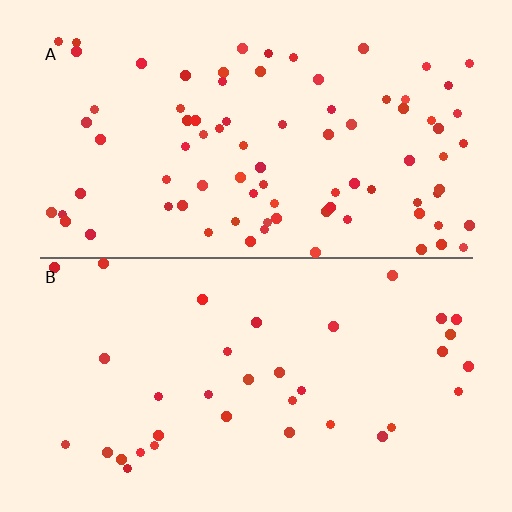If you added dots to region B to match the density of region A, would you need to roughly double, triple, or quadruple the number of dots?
Approximately double.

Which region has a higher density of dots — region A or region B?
A (the top).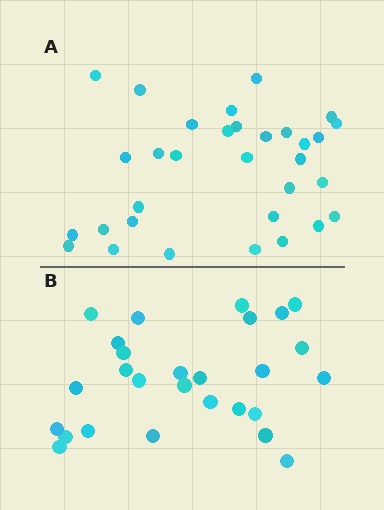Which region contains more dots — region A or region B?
Region A (the top region) has more dots.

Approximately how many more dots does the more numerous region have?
Region A has about 5 more dots than region B.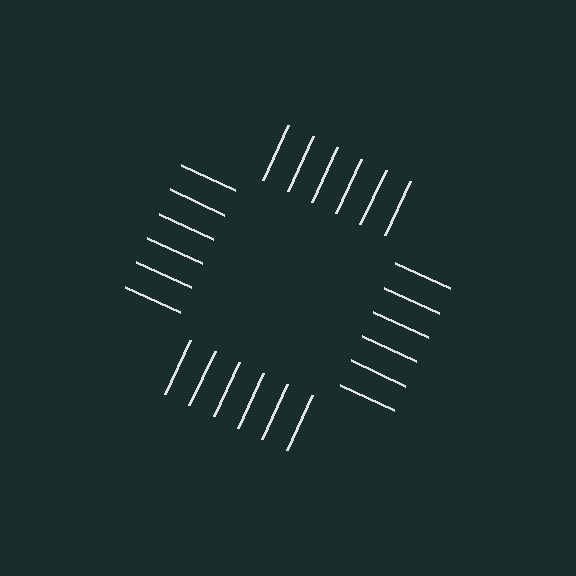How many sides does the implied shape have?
4 sides — the line-ends trace a square.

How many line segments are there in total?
24 — 6 along each of the 4 edges.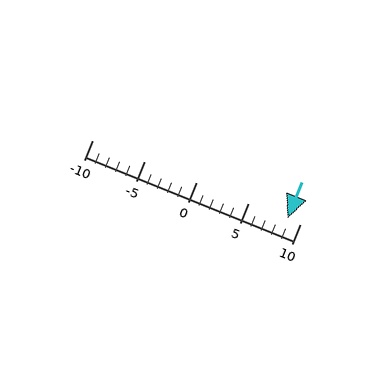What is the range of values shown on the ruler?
The ruler shows values from -10 to 10.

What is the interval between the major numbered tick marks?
The major tick marks are spaced 5 units apart.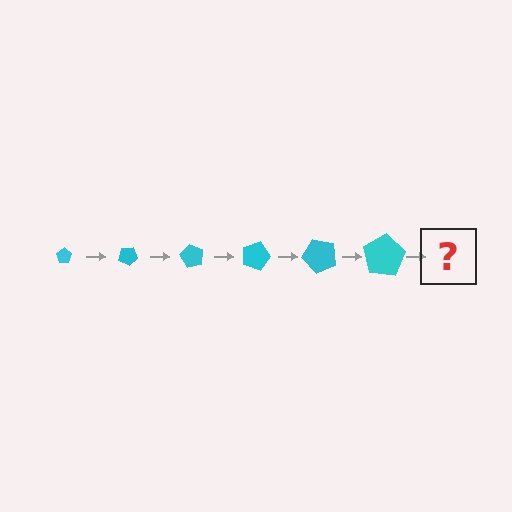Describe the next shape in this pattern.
It should be a pentagon, larger than the previous one and rotated 180 degrees from the start.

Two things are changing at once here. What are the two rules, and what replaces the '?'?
The two rules are that the pentagon grows larger each step and it rotates 30 degrees each step. The '?' should be a pentagon, larger than the previous one and rotated 180 degrees from the start.